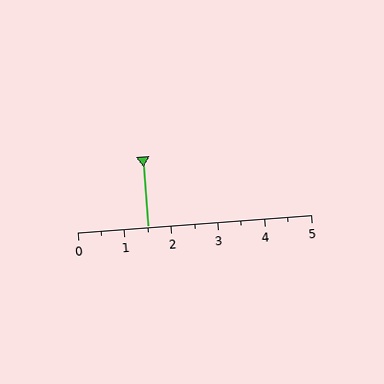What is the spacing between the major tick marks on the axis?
The major ticks are spaced 1 apart.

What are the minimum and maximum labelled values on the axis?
The axis runs from 0 to 5.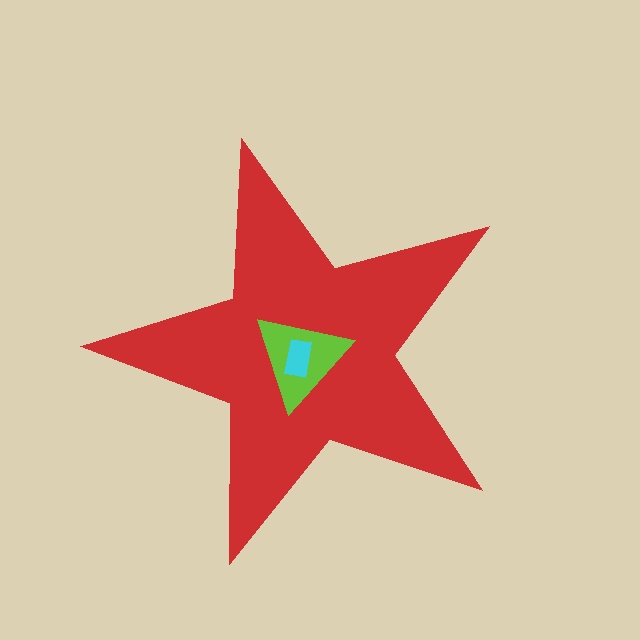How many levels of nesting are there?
3.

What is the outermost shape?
The red star.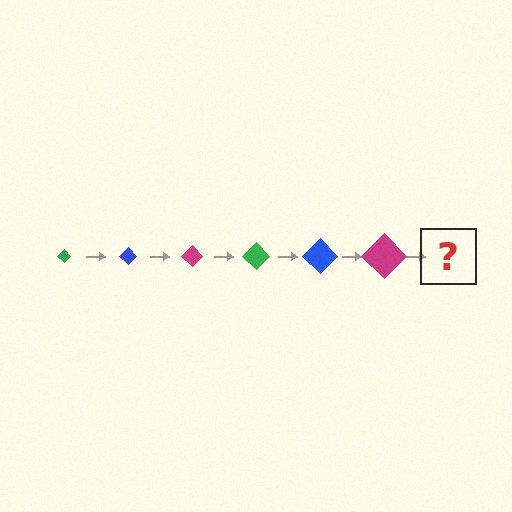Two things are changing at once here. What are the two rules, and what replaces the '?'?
The two rules are that the diamond grows larger each step and the color cycles through green, blue, and magenta. The '?' should be a green diamond, larger than the previous one.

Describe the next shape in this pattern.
It should be a green diamond, larger than the previous one.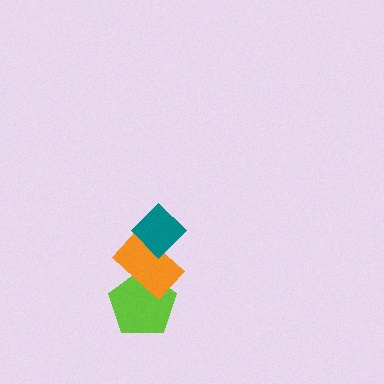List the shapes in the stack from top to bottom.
From top to bottom: the teal diamond, the orange rectangle, the lime pentagon.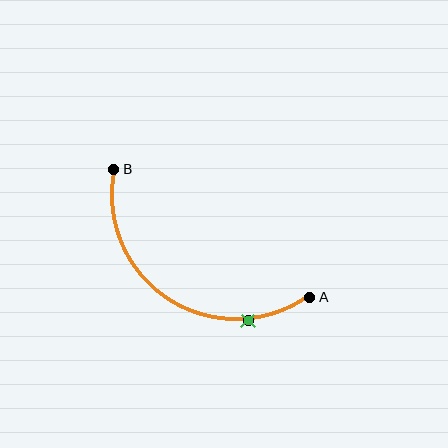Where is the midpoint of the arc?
The arc midpoint is the point on the curve farthest from the straight line joining A and B. It sits below that line.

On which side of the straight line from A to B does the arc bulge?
The arc bulges below the straight line connecting A and B.